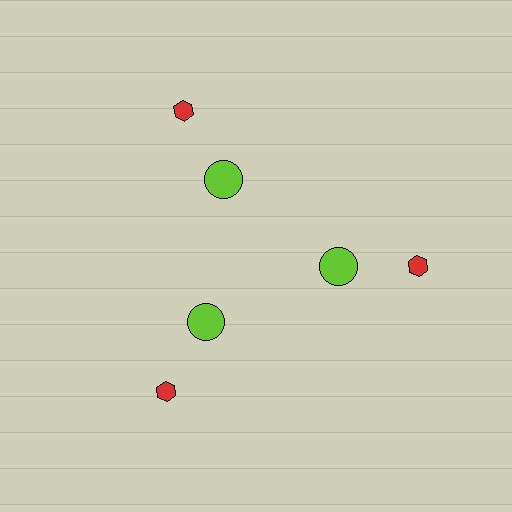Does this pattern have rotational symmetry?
Yes, this pattern has 3-fold rotational symmetry. It looks the same after rotating 120 degrees around the center.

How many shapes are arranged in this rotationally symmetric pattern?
There are 6 shapes, arranged in 3 groups of 2.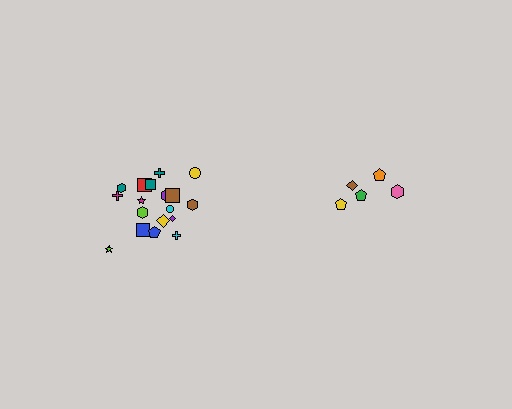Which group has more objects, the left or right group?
The left group.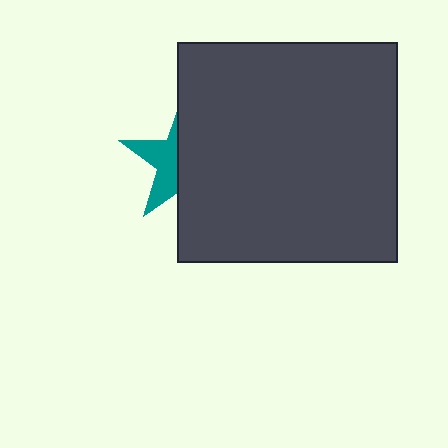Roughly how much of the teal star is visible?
A small part of it is visible (roughly 41%).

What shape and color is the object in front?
The object in front is a dark gray square.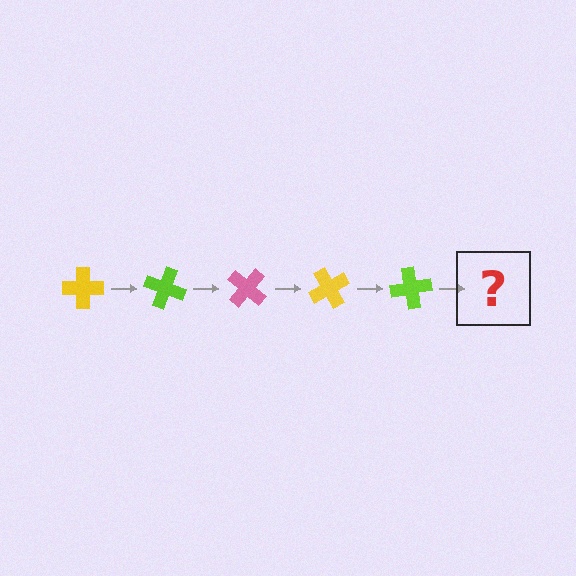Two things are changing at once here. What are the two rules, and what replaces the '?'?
The two rules are that it rotates 20 degrees each step and the color cycles through yellow, lime, and pink. The '?' should be a pink cross, rotated 100 degrees from the start.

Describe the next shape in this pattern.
It should be a pink cross, rotated 100 degrees from the start.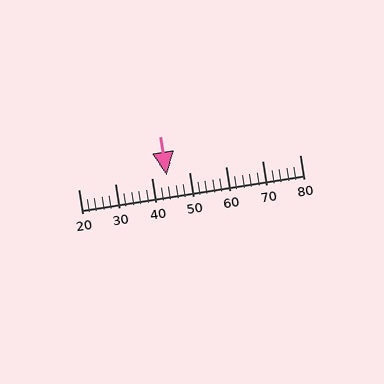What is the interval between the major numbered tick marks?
The major tick marks are spaced 10 units apart.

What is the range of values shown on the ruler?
The ruler shows values from 20 to 80.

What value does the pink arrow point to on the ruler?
The pink arrow points to approximately 44.